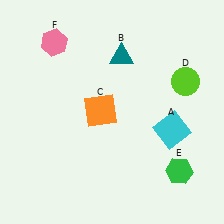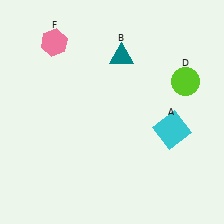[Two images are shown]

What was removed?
The orange square (C), the green hexagon (E) were removed in Image 2.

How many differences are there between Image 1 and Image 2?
There are 2 differences between the two images.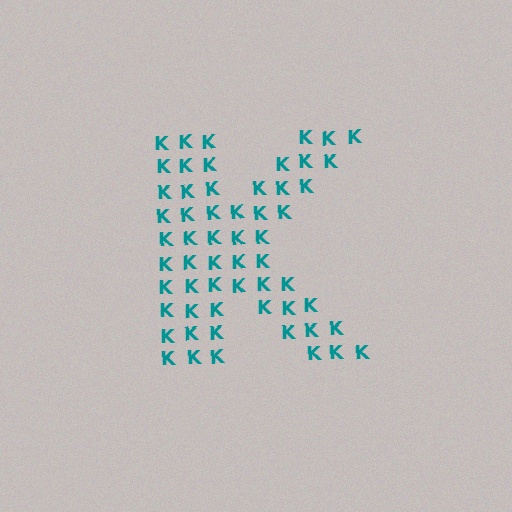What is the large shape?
The large shape is the letter K.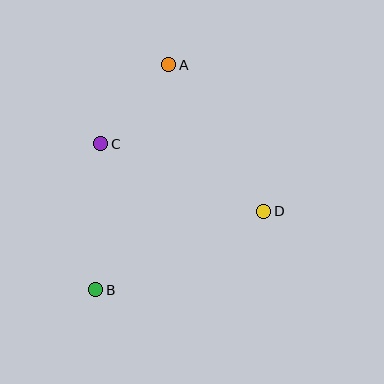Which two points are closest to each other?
Points A and C are closest to each other.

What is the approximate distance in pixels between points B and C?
The distance between B and C is approximately 146 pixels.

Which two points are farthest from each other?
Points A and B are farthest from each other.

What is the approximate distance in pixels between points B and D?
The distance between B and D is approximately 186 pixels.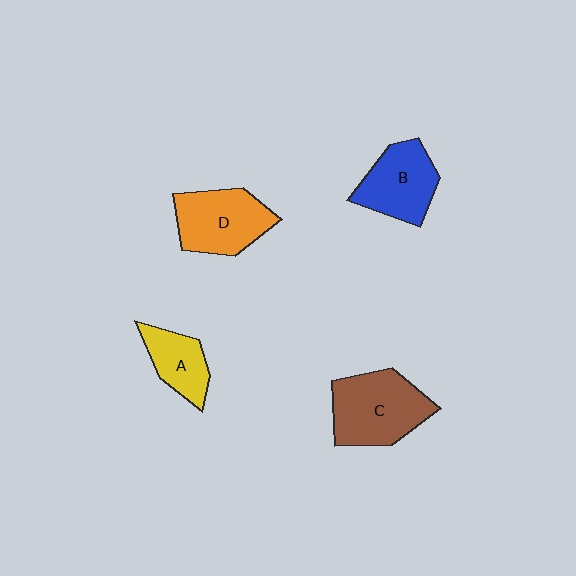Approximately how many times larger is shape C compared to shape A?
Approximately 1.8 times.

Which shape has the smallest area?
Shape A (yellow).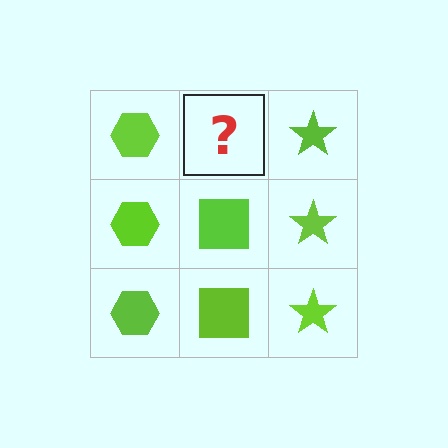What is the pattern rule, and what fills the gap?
The rule is that each column has a consistent shape. The gap should be filled with a lime square.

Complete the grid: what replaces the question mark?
The question mark should be replaced with a lime square.